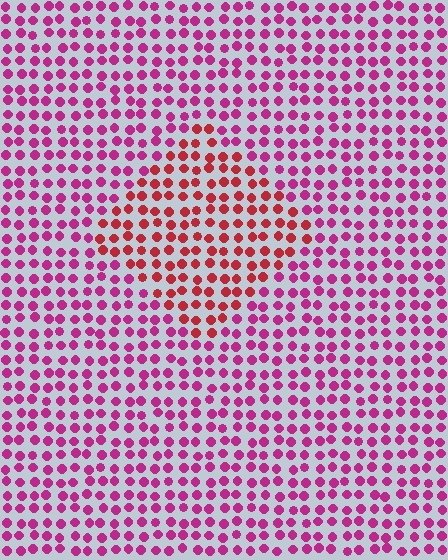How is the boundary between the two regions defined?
The boundary is defined purely by a slight shift in hue (about 34 degrees). Spacing, size, and orientation are identical on both sides.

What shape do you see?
I see a diamond.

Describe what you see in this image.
The image is filled with small magenta elements in a uniform arrangement. A diamond-shaped region is visible where the elements are tinted to a slightly different hue, forming a subtle color boundary.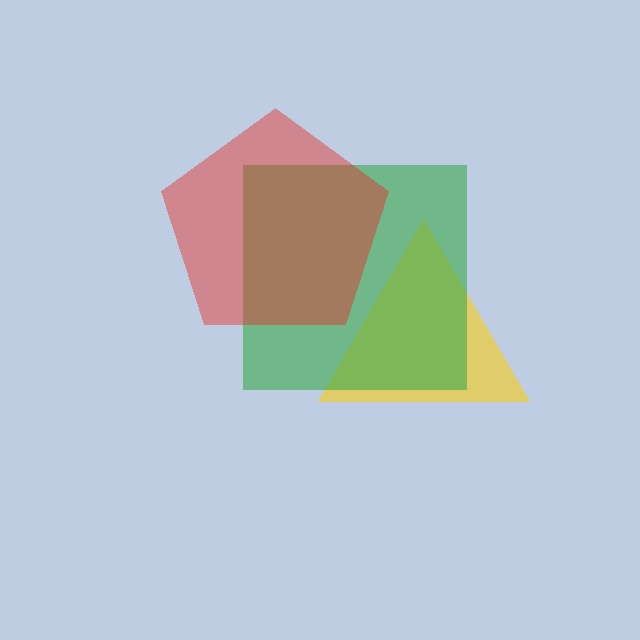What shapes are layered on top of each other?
The layered shapes are: a yellow triangle, a green square, a red pentagon.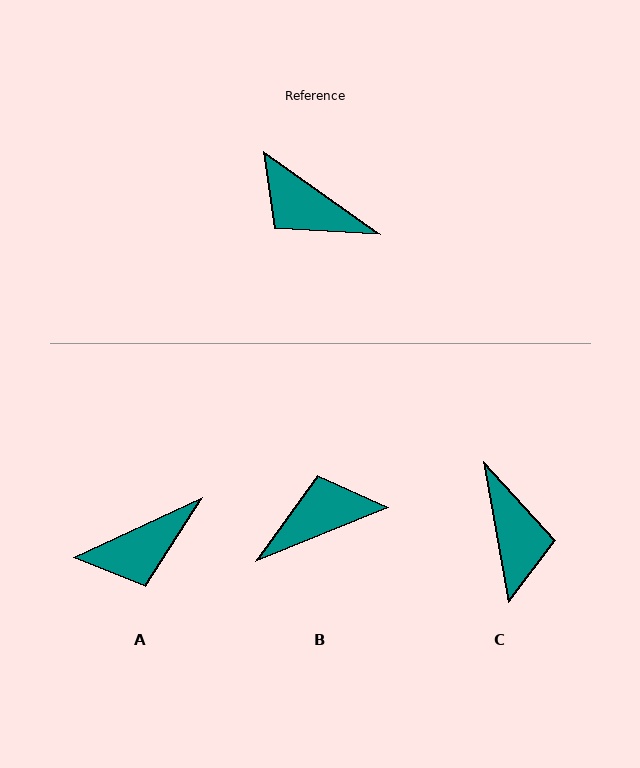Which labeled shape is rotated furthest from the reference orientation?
C, about 135 degrees away.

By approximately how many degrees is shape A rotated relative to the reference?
Approximately 61 degrees counter-clockwise.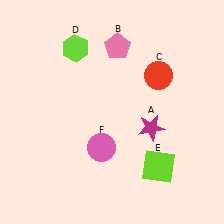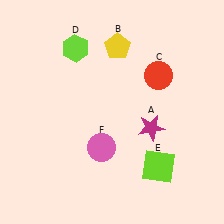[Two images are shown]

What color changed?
The pentagon (B) changed from pink in Image 1 to yellow in Image 2.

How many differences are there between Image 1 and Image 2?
There is 1 difference between the two images.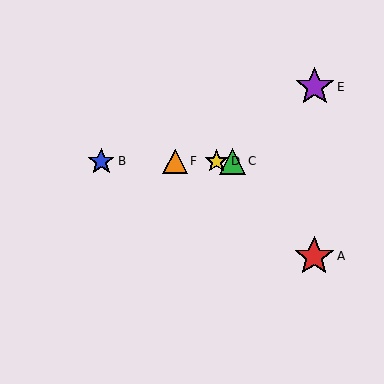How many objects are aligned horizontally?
4 objects (B, C, D, F) are aligned horizontally.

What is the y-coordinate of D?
Object D is at y≈161.